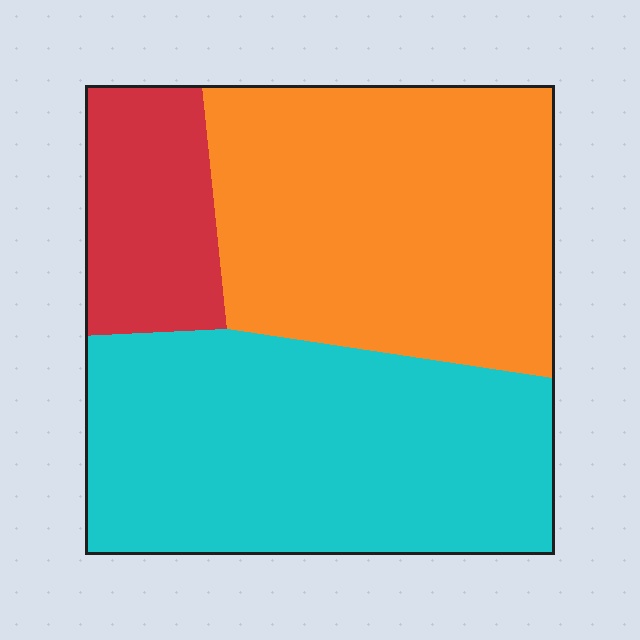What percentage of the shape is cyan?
Cyan takes up between a quarter and a half of the shape.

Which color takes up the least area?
Red, at roughly 15%.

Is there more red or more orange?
Orange.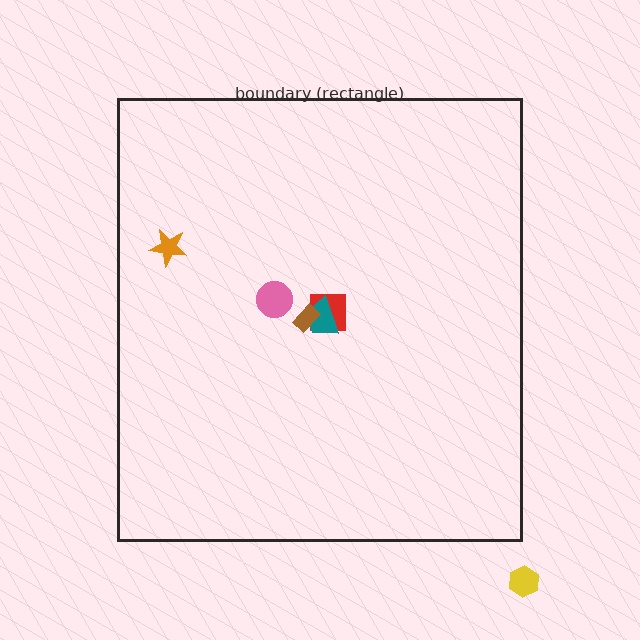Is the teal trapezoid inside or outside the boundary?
Inside.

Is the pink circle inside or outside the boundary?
Inside.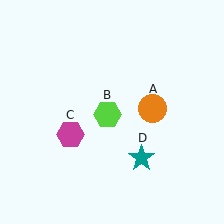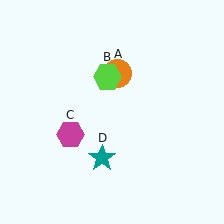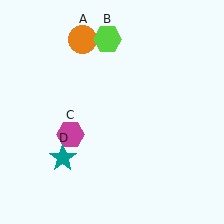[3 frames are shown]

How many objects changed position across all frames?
3 objects changed position: orange circle (object A), lime hexagon (object B), teal star (object D).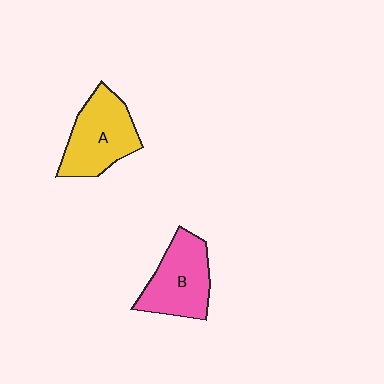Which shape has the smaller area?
Shape B (pink).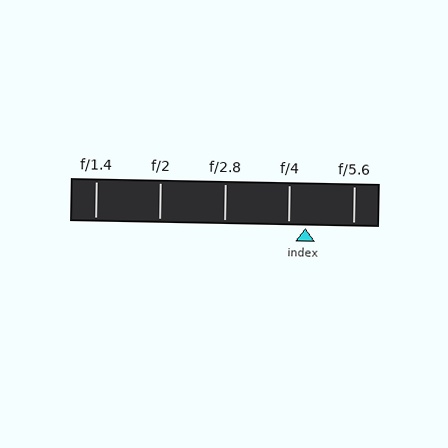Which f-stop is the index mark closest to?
The index mark is closest to f/4.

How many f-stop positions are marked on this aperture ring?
There are 5 f-stop positions marked.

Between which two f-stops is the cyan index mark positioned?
The index mark is between f/4 and f/5.6.